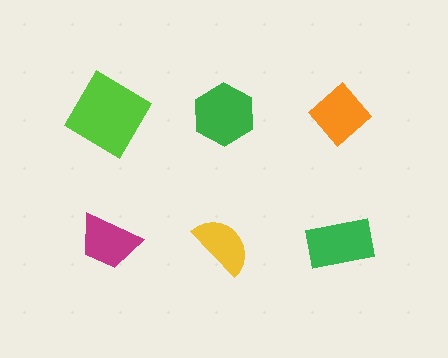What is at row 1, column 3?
An orange diamond.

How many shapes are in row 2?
3 shapes.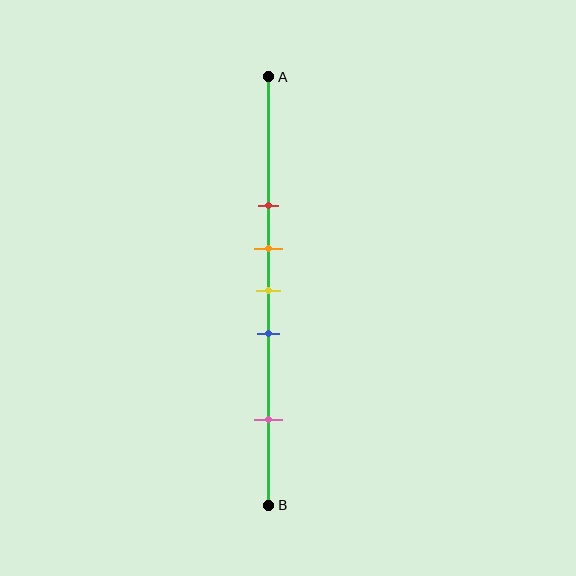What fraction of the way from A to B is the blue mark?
The blue mark is approximately 60% (0.6) of the way from A to B.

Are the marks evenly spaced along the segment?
No, the marks are not evenly spaced.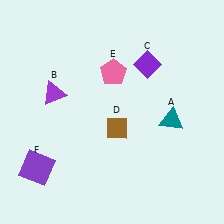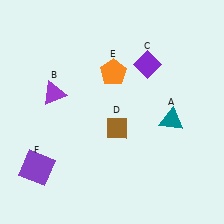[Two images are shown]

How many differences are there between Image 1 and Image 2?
There is 1 difference between the two images.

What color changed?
The pentagon (E) changed from pink in Image 1 to orange in Image 2.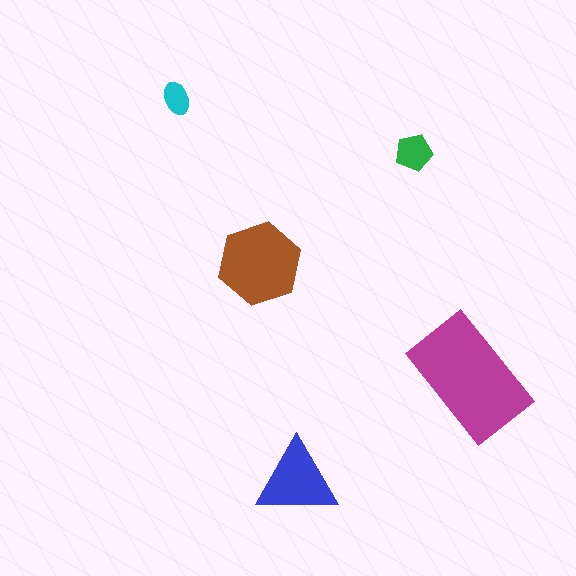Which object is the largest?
The magenta rectangle.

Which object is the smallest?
The cyan ellipse.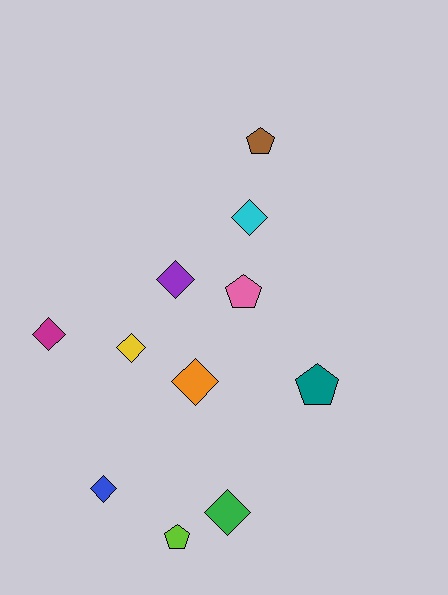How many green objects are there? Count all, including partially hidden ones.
There is 1 green object.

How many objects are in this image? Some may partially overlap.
There are 11 objects.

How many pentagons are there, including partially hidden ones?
There are 4 pentagons.